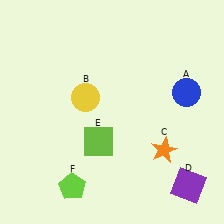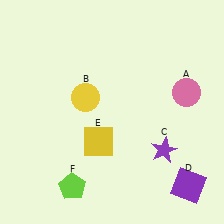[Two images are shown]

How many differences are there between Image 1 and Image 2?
There are 3 differences between the two images.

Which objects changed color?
A changed from blue to pink. C changed from orange to purple. E changed from lime to yellow.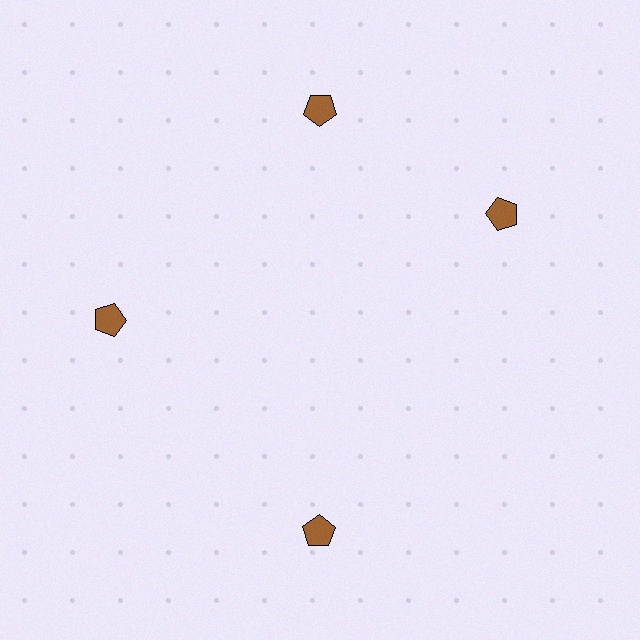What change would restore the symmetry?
The symmetry would be restored by rotating it back into even spacing with its neighbors so that all 4 pentagons sit at equal angles and equal distance from the center.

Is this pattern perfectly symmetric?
No. The 4 brown pentagons are arranged in a ring, but one element near the 3 o'clock position is rotated out of alignment along the ring, breaking the 4-fold rotational symmetry.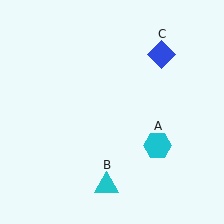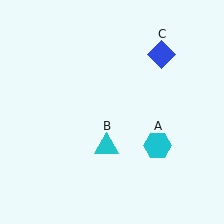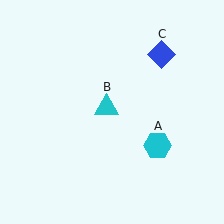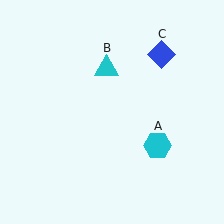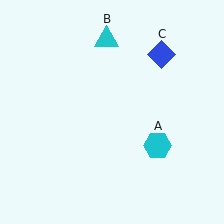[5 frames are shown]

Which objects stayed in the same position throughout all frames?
Cyan hexagon (object A) and blue diamond (object C) remained stationary.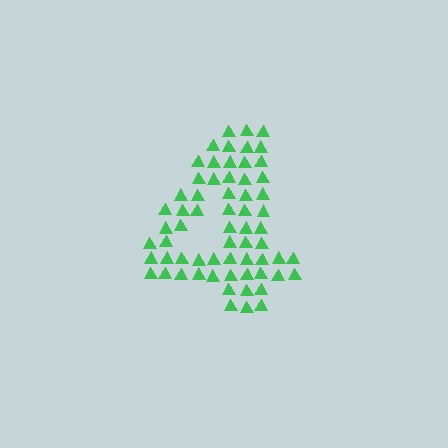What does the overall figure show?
The overall figure shows the digit 4.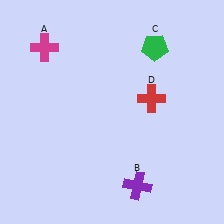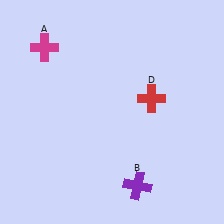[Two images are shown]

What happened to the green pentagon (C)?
The green pentagon (C) was removed in Image 2. It was in the top-right area of Image 1.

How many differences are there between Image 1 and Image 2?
There is 1 difference between the two images.